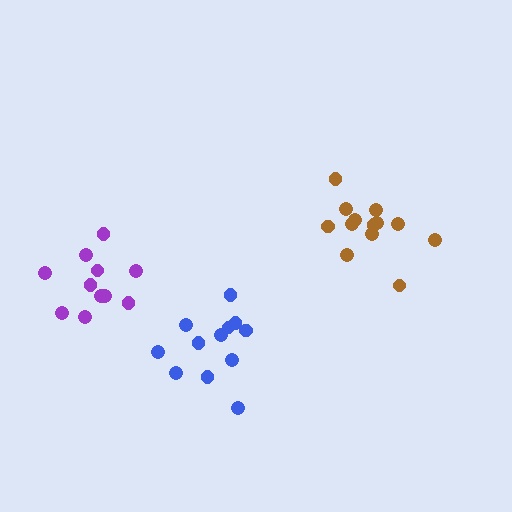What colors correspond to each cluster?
The clusters are colored: purple, blue, brown.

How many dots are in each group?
Group 1: 11 dots, Group 2: 12 dots, Group 3: 13 dots (36 total).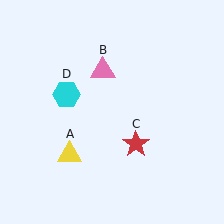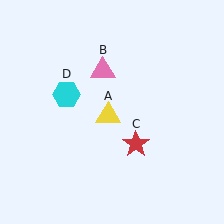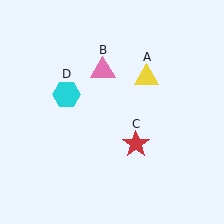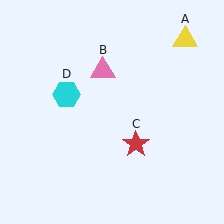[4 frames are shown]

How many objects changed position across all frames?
1 object changed position: yellow triangle (object A).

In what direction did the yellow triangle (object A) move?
The yellow triangle (object A) moved up and to the right.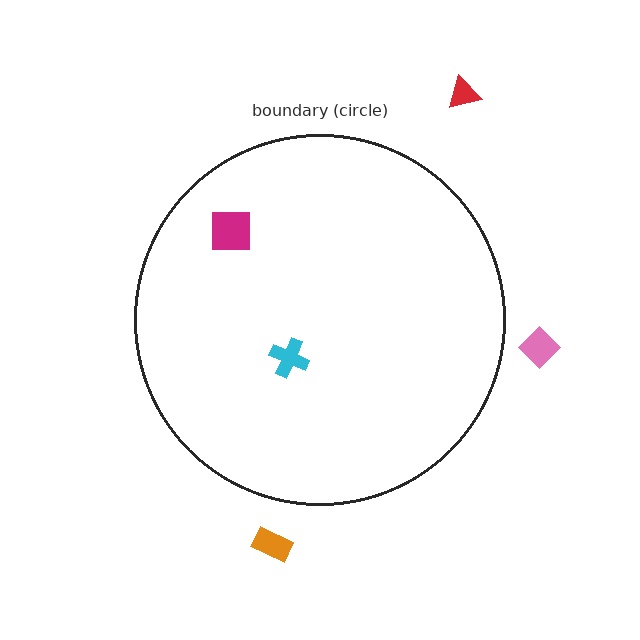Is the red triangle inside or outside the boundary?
Outside.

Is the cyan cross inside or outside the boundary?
Inside.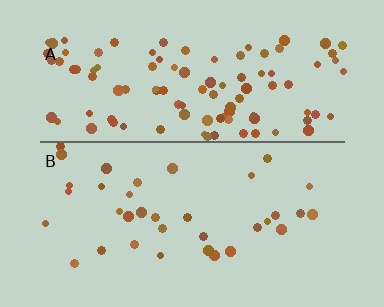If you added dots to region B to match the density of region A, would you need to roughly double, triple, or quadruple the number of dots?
Approximately triple.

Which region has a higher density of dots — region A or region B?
A (the top).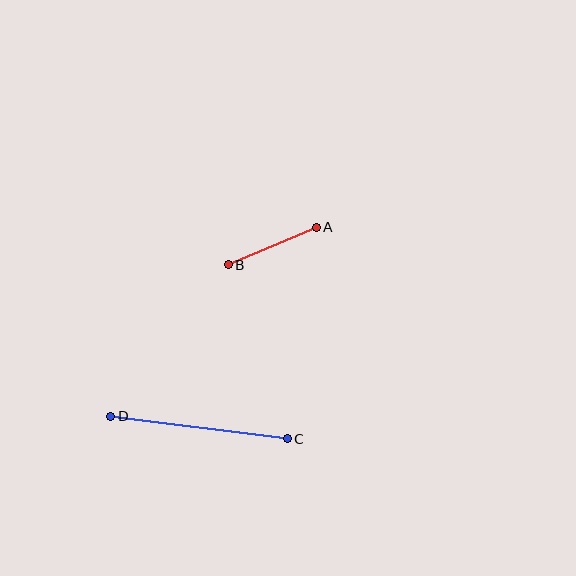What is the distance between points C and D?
The distance is approximately 178 pixels.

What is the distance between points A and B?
The distance is approximately 96 pixels.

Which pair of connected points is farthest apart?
Points C and D are farthest apart.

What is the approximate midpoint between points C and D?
The midpoint is at approximately (199, 428) pixels.